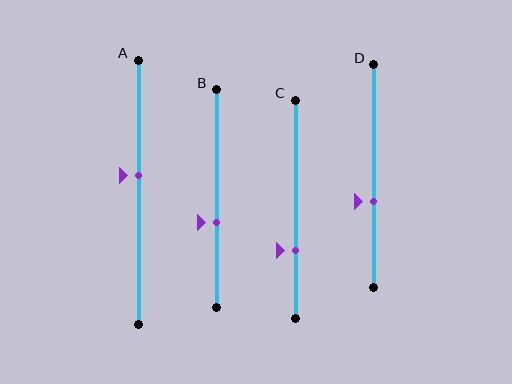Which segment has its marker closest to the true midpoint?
Segment A has its marker closest to the true midpoint.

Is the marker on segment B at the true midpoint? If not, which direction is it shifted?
No, the marker on segment B is shifted downward by about 11% of the segment length.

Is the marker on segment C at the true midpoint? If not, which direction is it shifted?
No, the marker on segment C is shifted downward by about 19% of the segment length.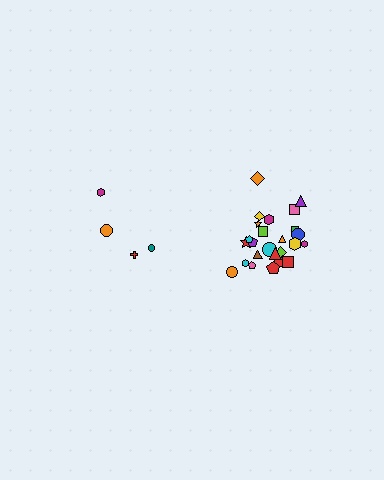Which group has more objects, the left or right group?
The right group.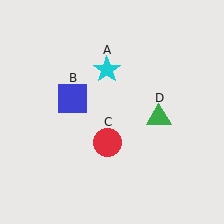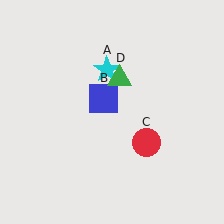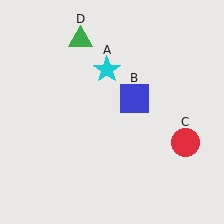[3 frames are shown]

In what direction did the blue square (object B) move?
The blue square (object B) moved right.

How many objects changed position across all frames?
3 objects changed position: blue square (object B), red circle (object C), green triangle (object D).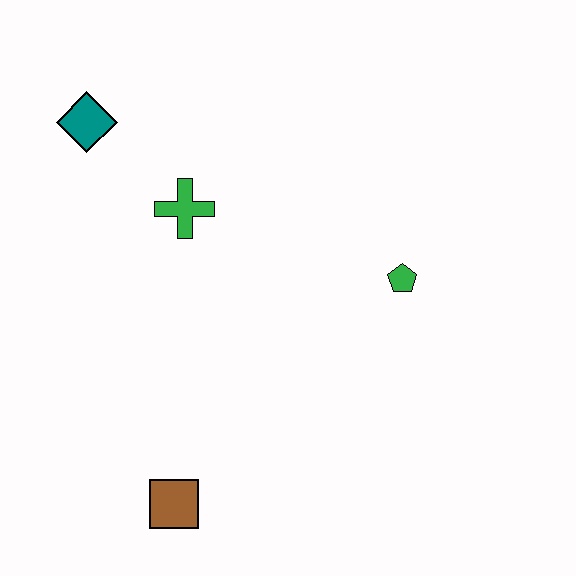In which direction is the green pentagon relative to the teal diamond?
The green pentagon is to the right of the teal diamond.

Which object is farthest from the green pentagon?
The teal diamond is farthest from the green pentagon.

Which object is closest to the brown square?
The green cross is closest to the brown square.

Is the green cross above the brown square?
Yes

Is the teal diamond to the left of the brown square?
Yes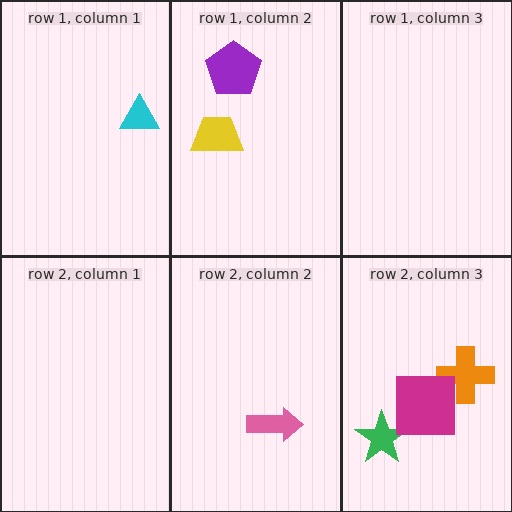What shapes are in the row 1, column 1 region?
The cyan triangle.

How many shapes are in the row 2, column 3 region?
3.